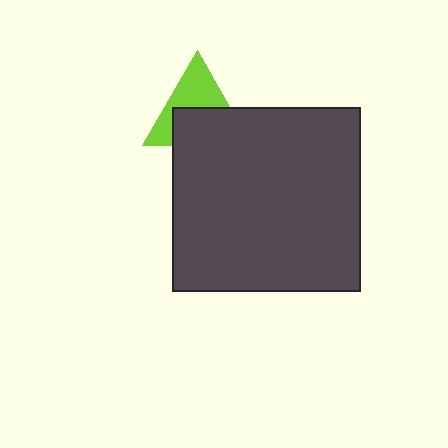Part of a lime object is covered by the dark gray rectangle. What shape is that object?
It is a triangle.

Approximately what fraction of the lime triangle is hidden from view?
Roughly 50% of the lime triangle is hidden behind the dark gray rectangle.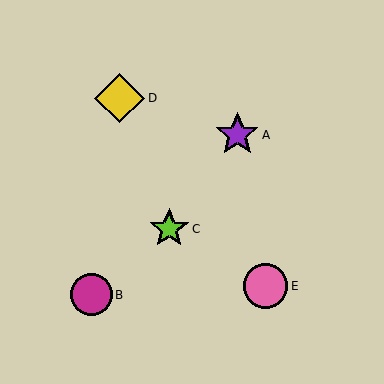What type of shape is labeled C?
Shape C is a lime star.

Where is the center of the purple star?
The center of the purple star is at (237, 135).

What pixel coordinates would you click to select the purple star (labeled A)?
Click at (237, 135) to select the purple star A.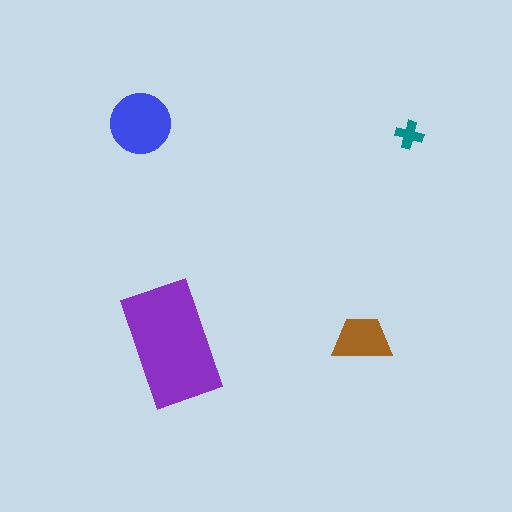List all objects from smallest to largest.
The teal cross, the brown trapezoid, the blue circle, the purple rectangle.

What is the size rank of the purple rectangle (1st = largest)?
1st.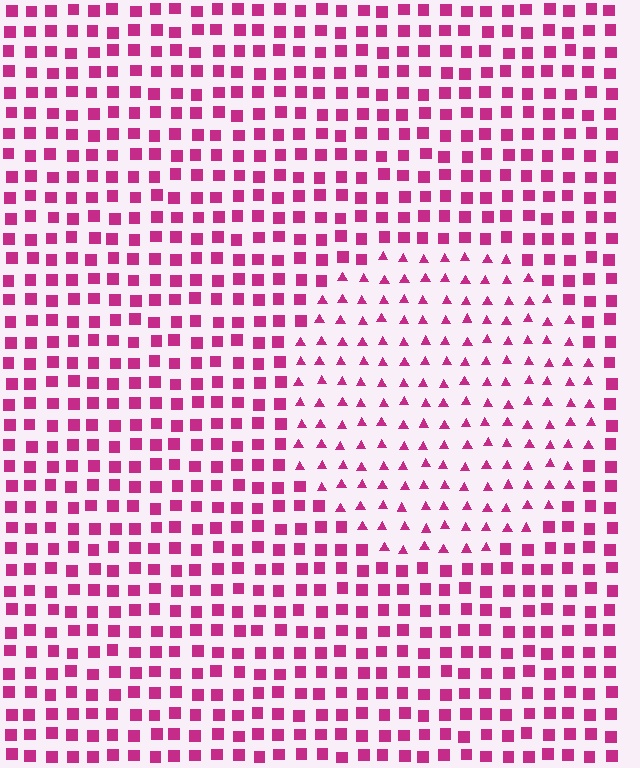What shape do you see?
I see a circle.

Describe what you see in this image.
The image is filled with small magenta elements arranged in a uniform grid. A circle-shaped region contains triangles, while the surrounding area contains squares. The boundary is defined purely by the change in element shape.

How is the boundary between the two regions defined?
The boundary is defined by a change in element shape: triangles inside vs. squares outside. All elements share the same color and spacing.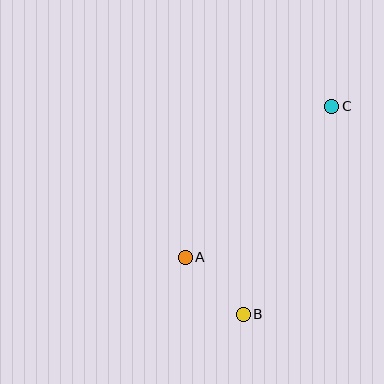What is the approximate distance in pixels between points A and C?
The distance between A and C is approximately 210 pixels.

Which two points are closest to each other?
Points A and B are closest to each other.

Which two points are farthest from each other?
Points B and C are farthest from each other.